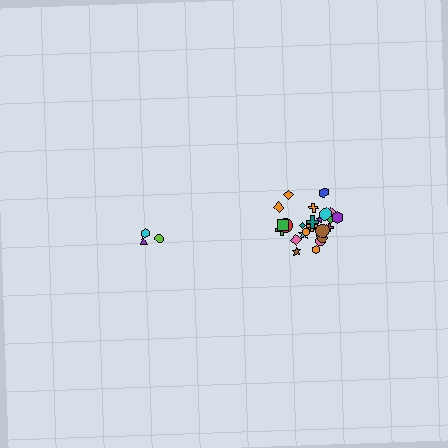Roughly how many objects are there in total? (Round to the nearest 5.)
Roughly 30 objects in total.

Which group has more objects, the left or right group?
The right group.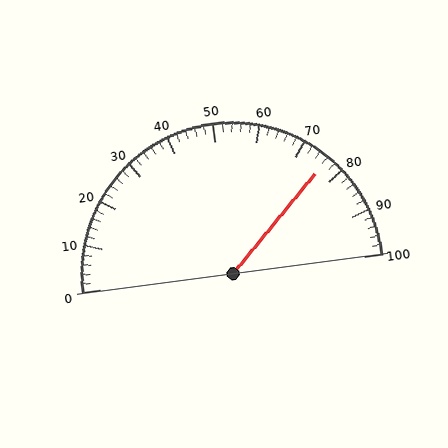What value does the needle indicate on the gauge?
The needle indicates approximately 76.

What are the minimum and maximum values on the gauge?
The gauge ranges from 0 to 100.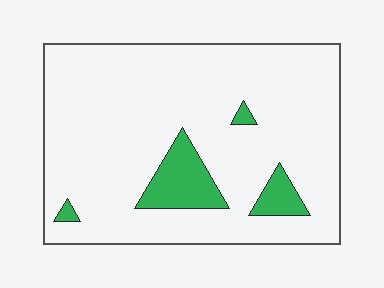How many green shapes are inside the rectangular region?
4.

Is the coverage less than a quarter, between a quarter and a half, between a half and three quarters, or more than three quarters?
Less than a quarter.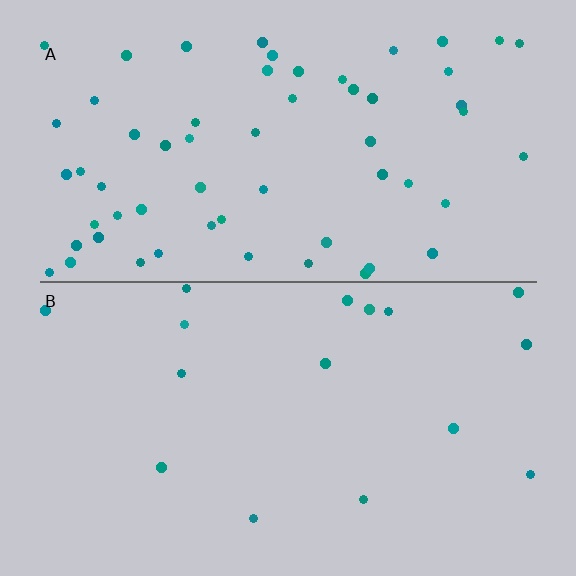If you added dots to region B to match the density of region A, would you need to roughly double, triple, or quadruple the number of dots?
Approximately quadruple.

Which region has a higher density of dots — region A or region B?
A (the top).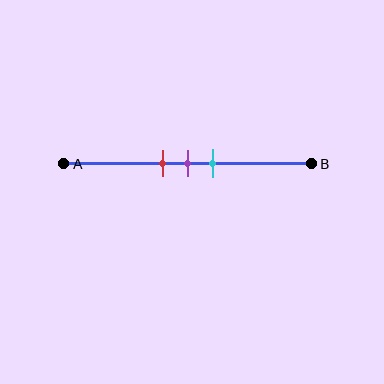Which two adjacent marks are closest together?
The red and purple marks are the closest adjacent pair.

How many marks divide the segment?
There are 3 marks dividing the segment.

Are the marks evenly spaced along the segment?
Yes, the marks are approximately evenly spaced.